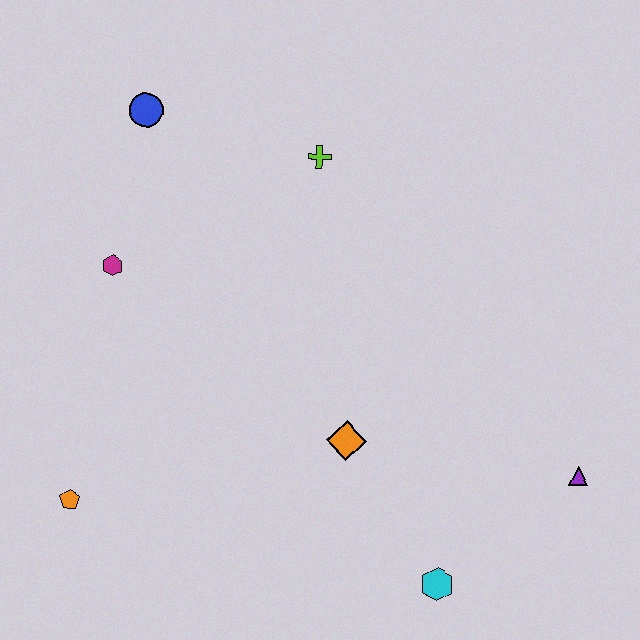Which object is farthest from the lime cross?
The cyan hexagon is farthest from the lime cross.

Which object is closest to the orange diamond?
The cyan hexagon is closest to the orange diamond.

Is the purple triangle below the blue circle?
Yes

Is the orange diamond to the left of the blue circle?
No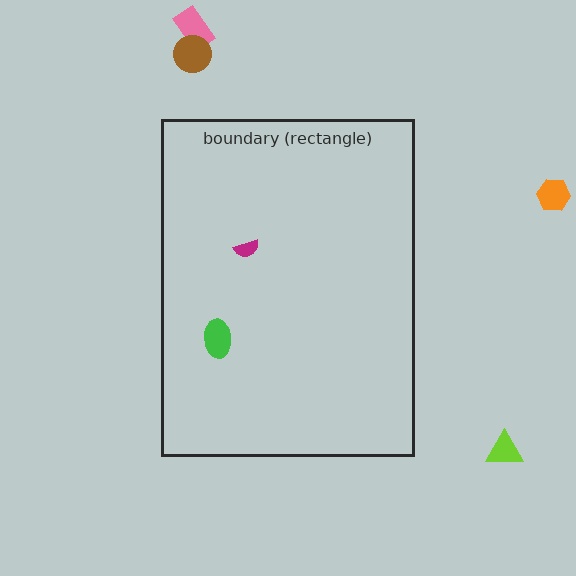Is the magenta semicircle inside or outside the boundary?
Inside.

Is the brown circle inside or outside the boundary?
Outside.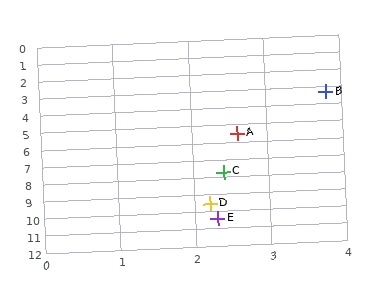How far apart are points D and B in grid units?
Points D and B are about 6.4 grid units apart.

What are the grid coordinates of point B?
Point B is at approximately (3.8, 3.3).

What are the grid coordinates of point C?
Point C is at approximately (2.4, 7.7).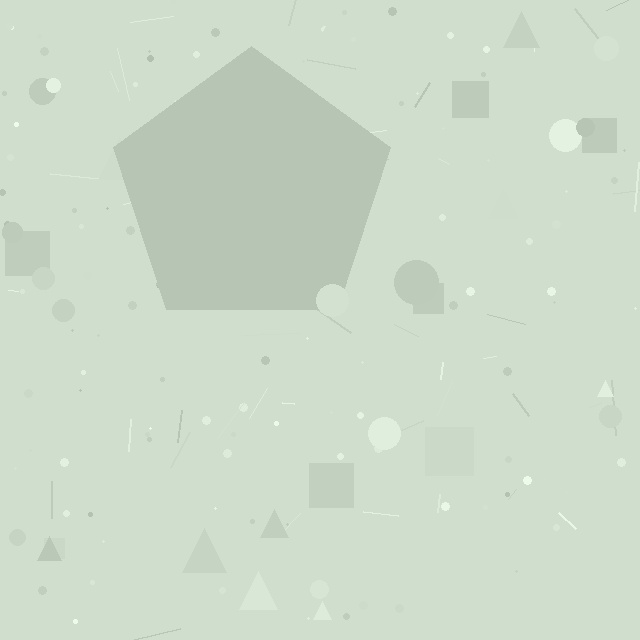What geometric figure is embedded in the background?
A pentagon is embedded in the background.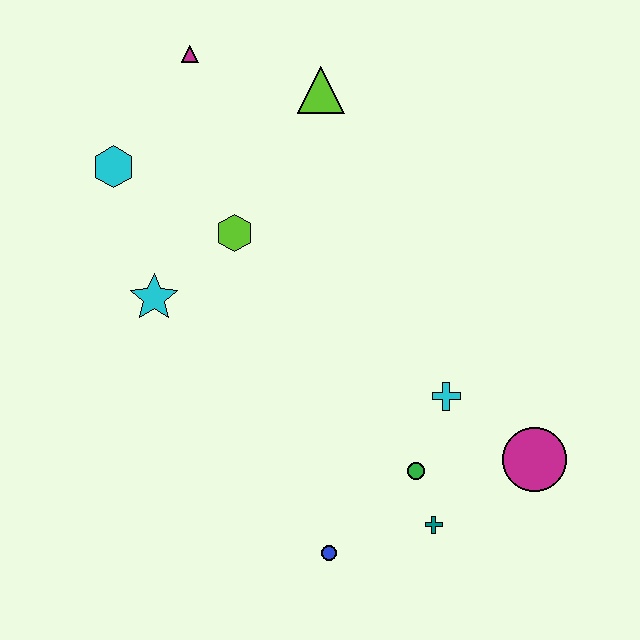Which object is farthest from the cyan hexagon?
The magenta circle is farthest from the cyan hexagon.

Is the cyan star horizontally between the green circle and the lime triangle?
No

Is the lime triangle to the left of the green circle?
Yes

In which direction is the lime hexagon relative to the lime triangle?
The lime hexagon is below the lime triangle.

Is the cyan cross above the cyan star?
No